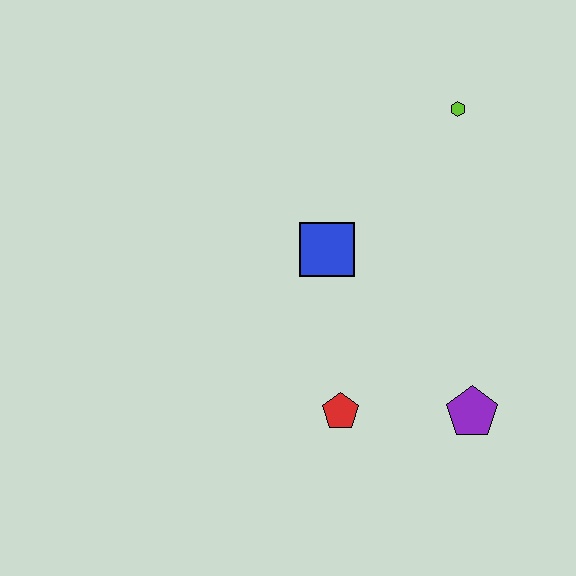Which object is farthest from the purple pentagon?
The lime hexagon is farthest from the purple pentagon.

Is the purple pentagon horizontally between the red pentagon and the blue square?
No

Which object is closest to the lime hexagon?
The blue square is closest to the lime hexagon.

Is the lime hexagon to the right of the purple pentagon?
No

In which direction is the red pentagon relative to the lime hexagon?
The red pentagon is below the lime hexagon.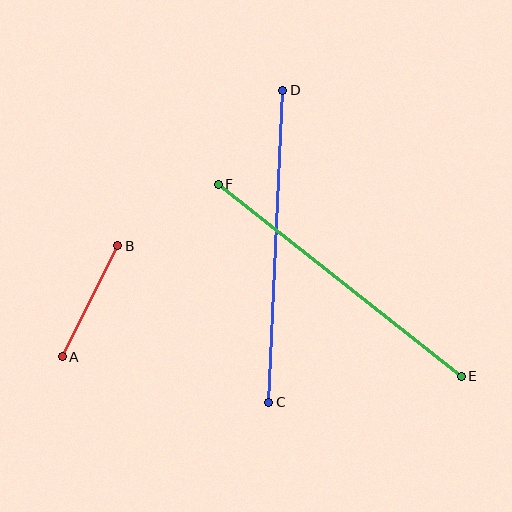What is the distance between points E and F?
The distance is approximately 310 pixels.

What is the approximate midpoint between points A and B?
The midpoint is at approximately (90, 301) pixels.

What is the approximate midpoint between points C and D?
The midpoint is at approximately (276, 246) pixels.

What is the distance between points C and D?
The distance is approximately 313 pixels.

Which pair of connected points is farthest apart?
Points C and D are farthest apart.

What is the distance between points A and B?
The distance is approximately 124 pixels.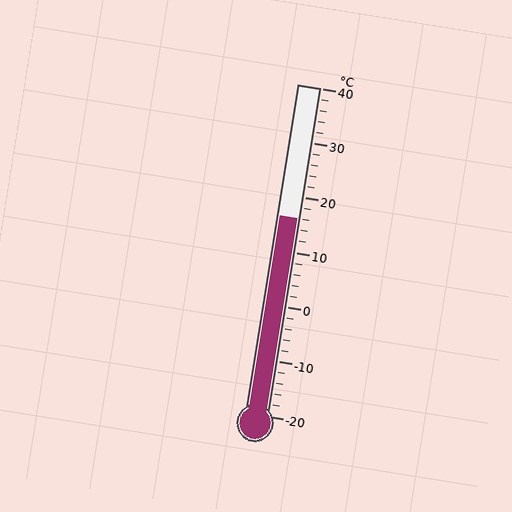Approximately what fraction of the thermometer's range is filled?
The thermometer is filled to approximately 60% of its range.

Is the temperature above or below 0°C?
The temperature is above 0°C.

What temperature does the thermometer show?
The thermometer shows approximately 16°C.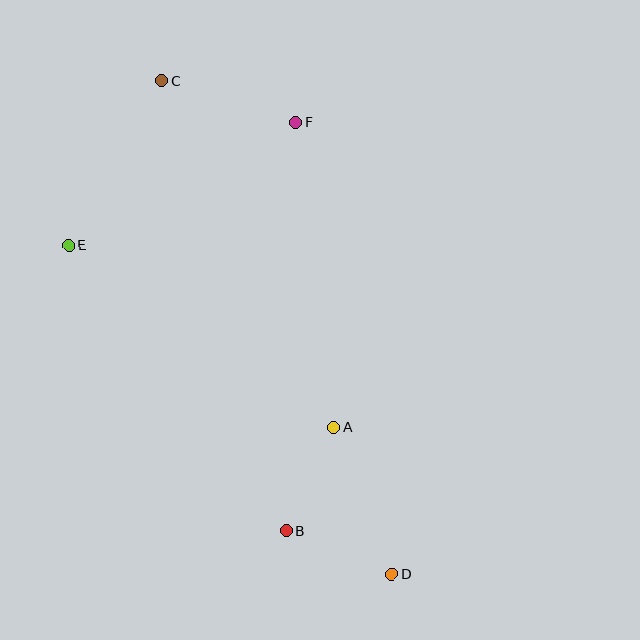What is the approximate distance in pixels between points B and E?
The distance between B and E is approximately 360 pixels.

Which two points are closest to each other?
Points A and B are closest to each other.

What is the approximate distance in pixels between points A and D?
The distance between A and D is approximately 158 pixels.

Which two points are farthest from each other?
Points C and D are farthest from each other.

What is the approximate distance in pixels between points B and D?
The distance between B and D is approximately 114 pixels.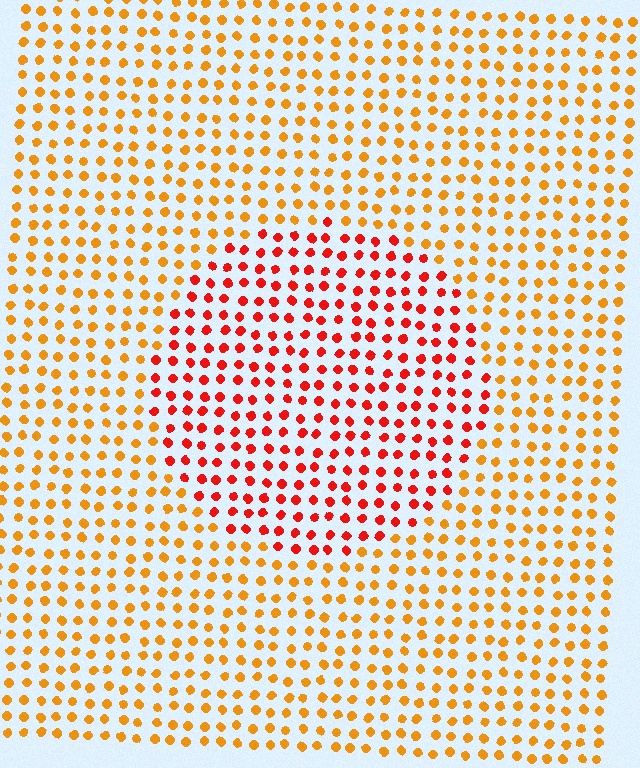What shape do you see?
I see a circle.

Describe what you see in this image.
The image is filled with small orange elements in a uniform arrangement. A circle-shaped region is visible where the elements are tinted to a slightly different hue, forming a subtle color boundary.